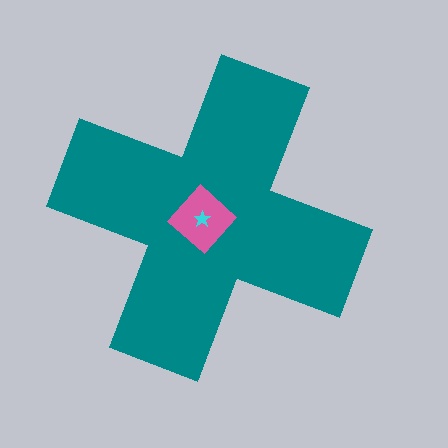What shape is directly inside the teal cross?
The pink diamond.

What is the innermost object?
The cyan star.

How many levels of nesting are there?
3.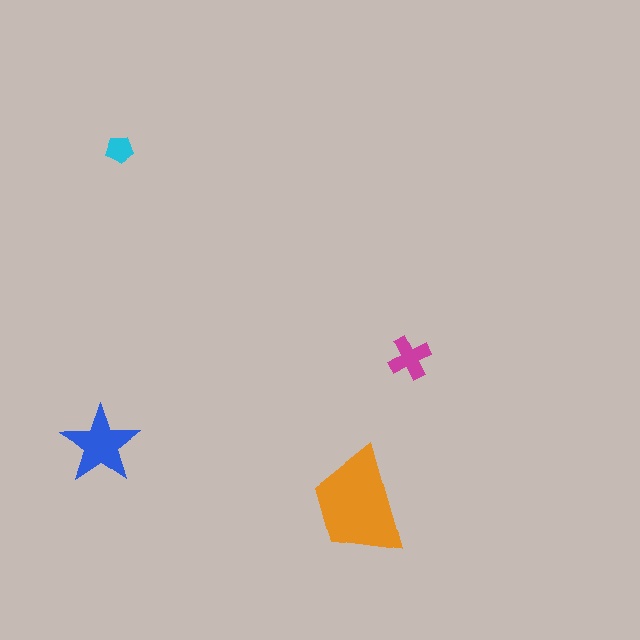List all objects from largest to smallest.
The orange trapezoid, the blue star, the magenta cross, the cyan pentagon.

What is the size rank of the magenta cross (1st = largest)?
3rd.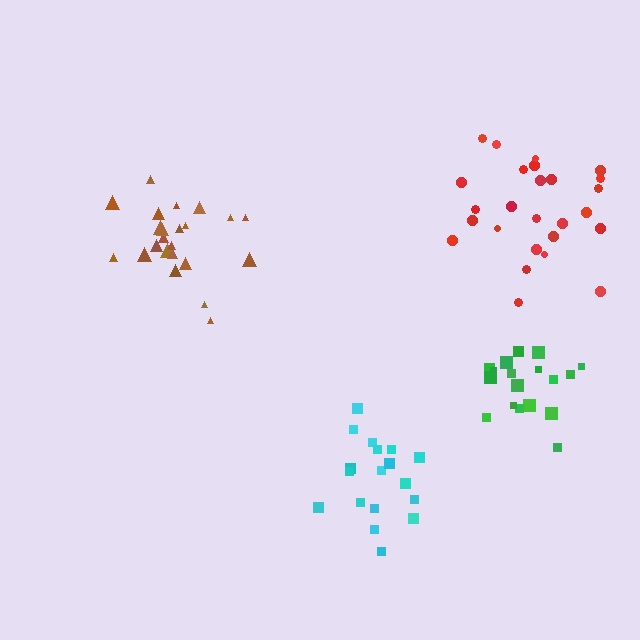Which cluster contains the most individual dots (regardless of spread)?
Red (26).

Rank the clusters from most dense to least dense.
green, brown, cyan, red.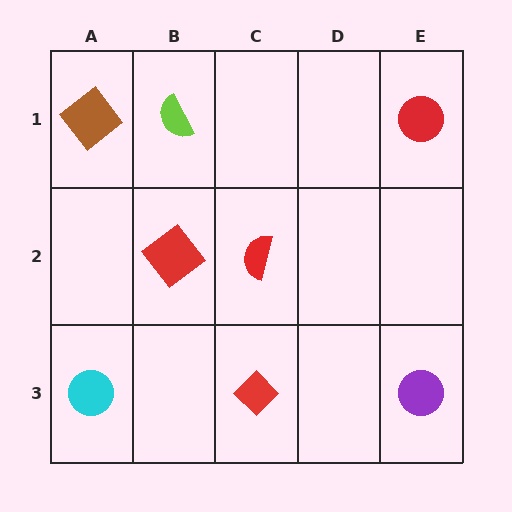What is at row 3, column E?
A purple circle.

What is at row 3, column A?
A cyan circle.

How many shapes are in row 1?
3 shapes.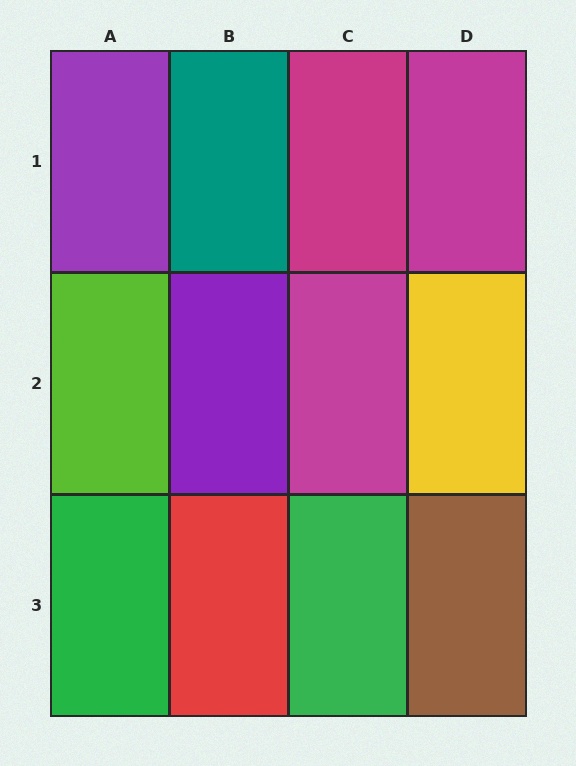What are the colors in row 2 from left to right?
Lime, purple, magenta, yellow.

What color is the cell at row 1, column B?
Teal.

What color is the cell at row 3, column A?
Green.